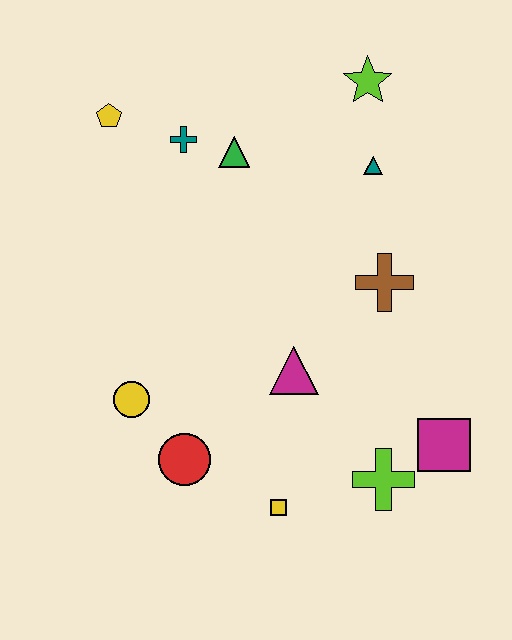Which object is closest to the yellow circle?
The red circle is closest to the yellow circle.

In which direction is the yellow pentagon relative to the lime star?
The yellow pentagon is to the left of the lime star.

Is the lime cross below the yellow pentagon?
Yes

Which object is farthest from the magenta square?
The yellow pentagon is farthest from the magenta square.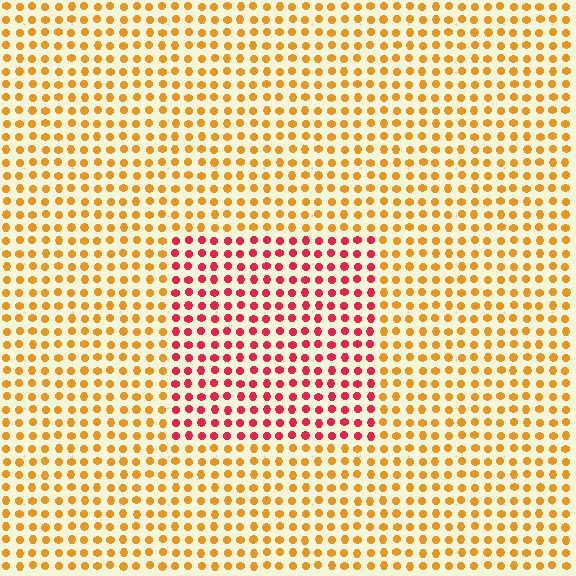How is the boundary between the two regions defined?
The boundary is defined purely by a slight shift in hue (about 49 degrees). Spacing, size, and orientation are identical on both sides.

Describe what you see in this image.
The image is filled with small orange elements in a uniform arrangement. A rectangle-shaped region is visible where the elements are tinted to a slightly different hue, forming a subtle color boundary.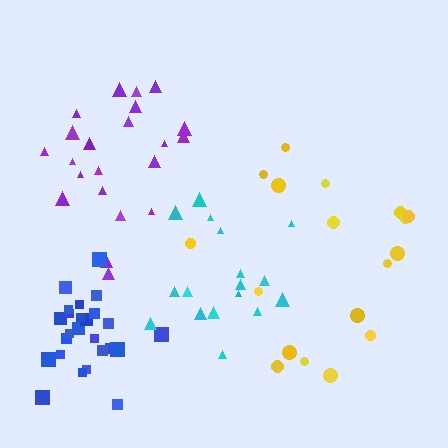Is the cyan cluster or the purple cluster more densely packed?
Purple.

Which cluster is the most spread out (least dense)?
Yellow.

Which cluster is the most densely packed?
Blue.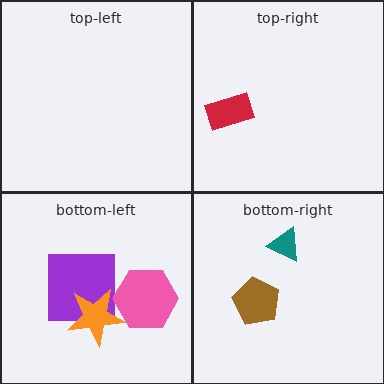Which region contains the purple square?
The bottom-left region.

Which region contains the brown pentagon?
The bottom-right region.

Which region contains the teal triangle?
The bottom-right region.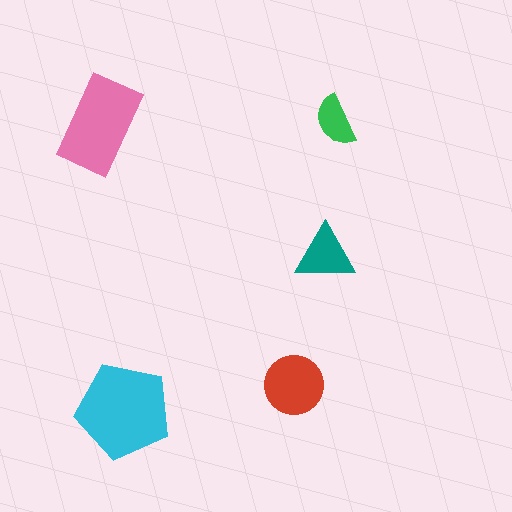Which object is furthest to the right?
The green semicircle is rightmost.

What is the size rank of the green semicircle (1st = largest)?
5th.